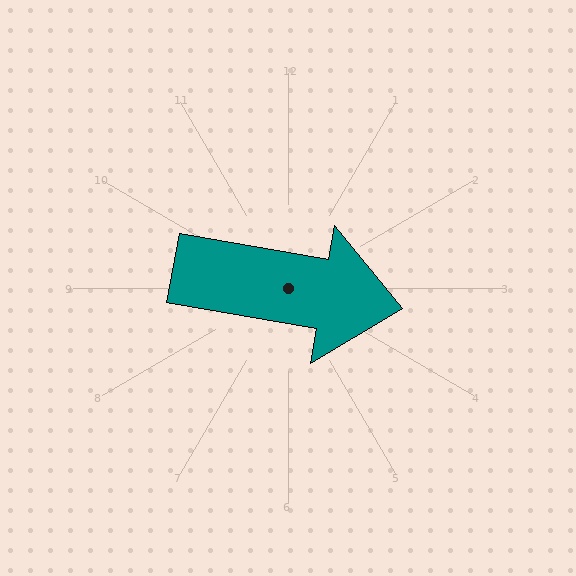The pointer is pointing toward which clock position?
Roughly 3 o'clock.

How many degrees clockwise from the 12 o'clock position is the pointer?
Approximately 100 degrees.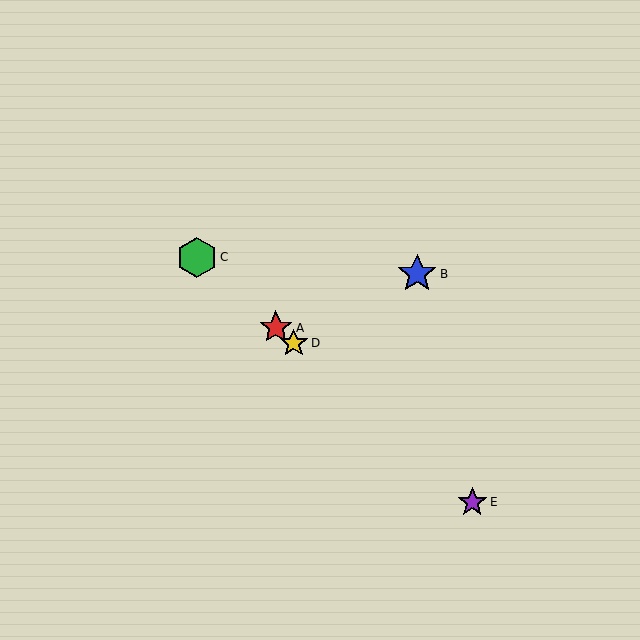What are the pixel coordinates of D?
Object D is at (294, 343).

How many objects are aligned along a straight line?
4 objects (A, C, D, E) are aligned along a straight line.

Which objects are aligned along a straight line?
Objects A, C, D, E are aligned along a straight line.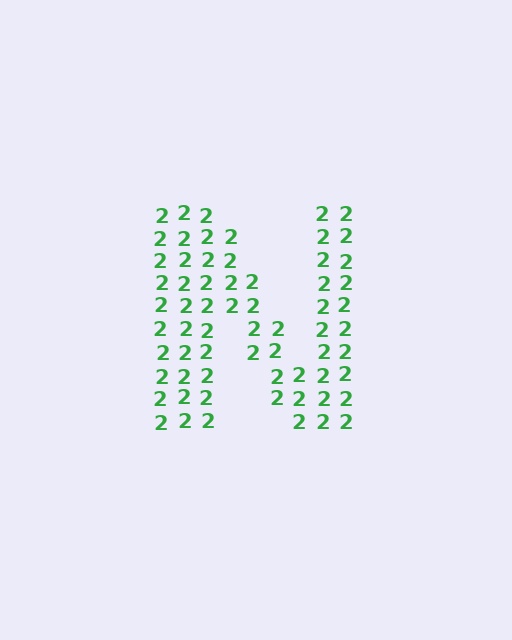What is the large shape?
The large shape is the letter N.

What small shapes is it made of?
It is made of small digit 2's.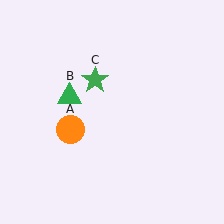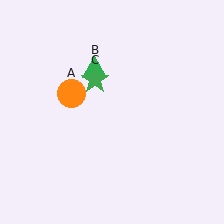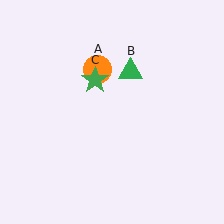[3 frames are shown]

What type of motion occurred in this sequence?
The orange circle (object A), green triangle (object B) rotated clockwise around the center of the scene.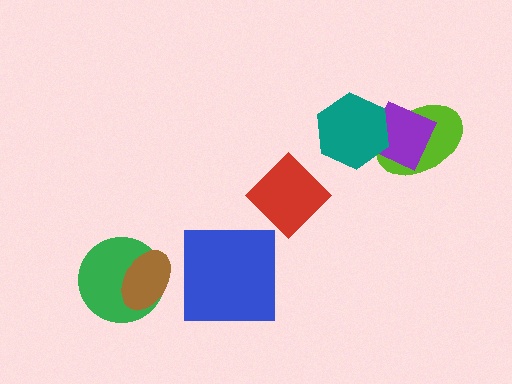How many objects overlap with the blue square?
0 objects overlap with the blue square.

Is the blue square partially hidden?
No, no other shape covers it.